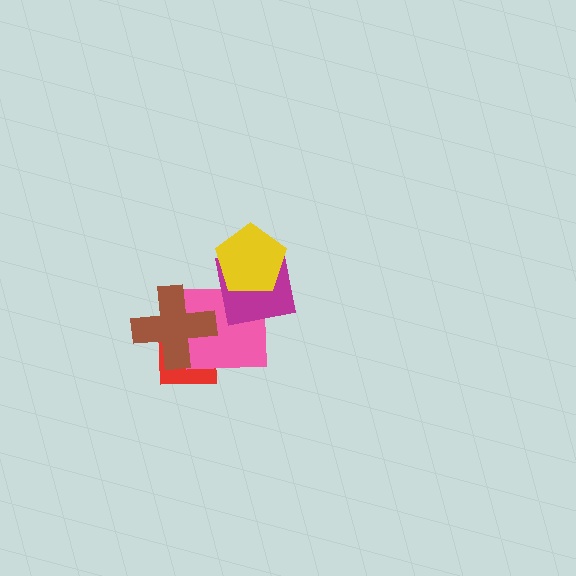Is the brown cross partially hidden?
No, no other shape covers it.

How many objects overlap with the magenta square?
2 objects overlap with the magenta square.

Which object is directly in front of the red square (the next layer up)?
The pink square is directly in front of the red square.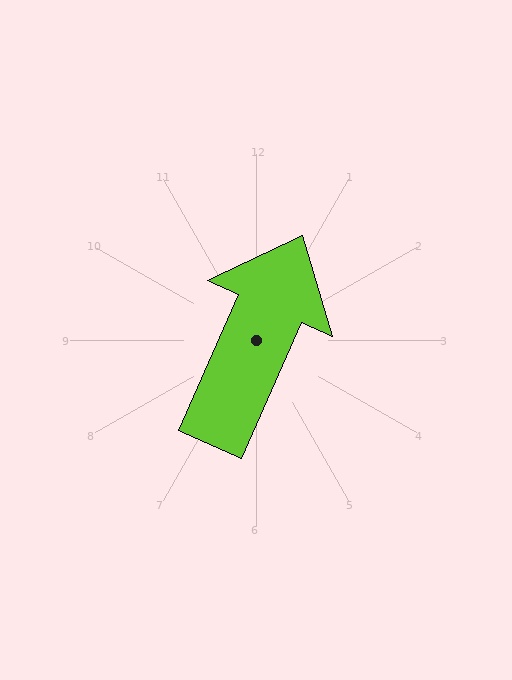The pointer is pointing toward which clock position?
Roughly 1 o'clock.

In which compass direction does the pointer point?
Northeast.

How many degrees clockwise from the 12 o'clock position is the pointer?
Approximately 24 degrees.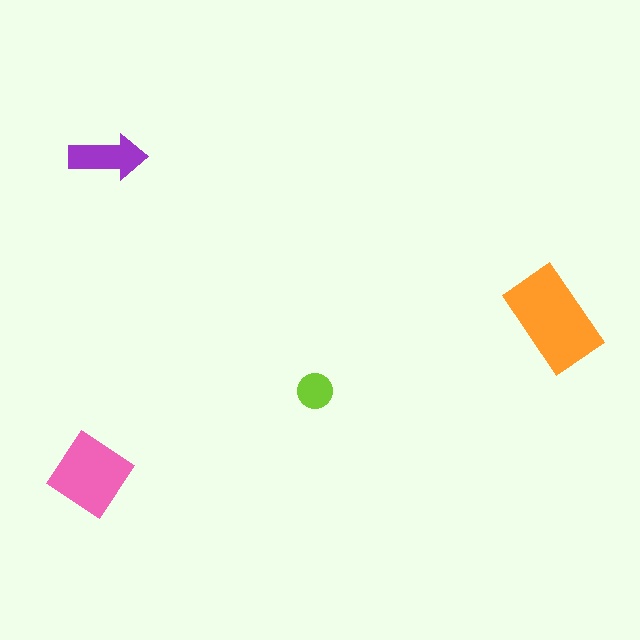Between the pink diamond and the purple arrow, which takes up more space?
The pink diamond.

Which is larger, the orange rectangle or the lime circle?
The orange rectangle.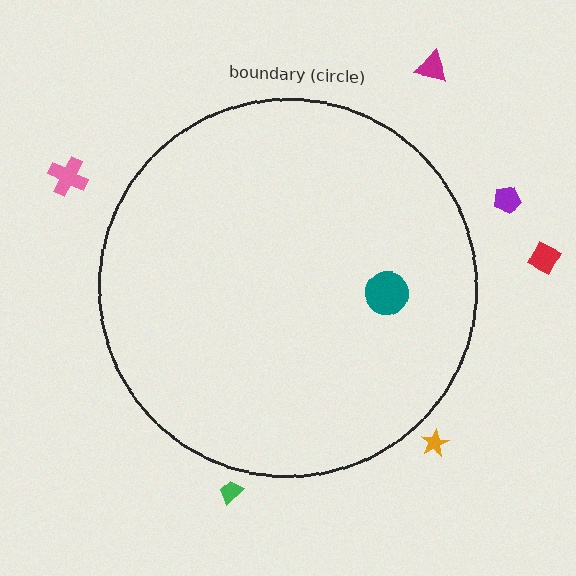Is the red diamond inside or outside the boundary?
Outside.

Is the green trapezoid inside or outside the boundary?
Outside.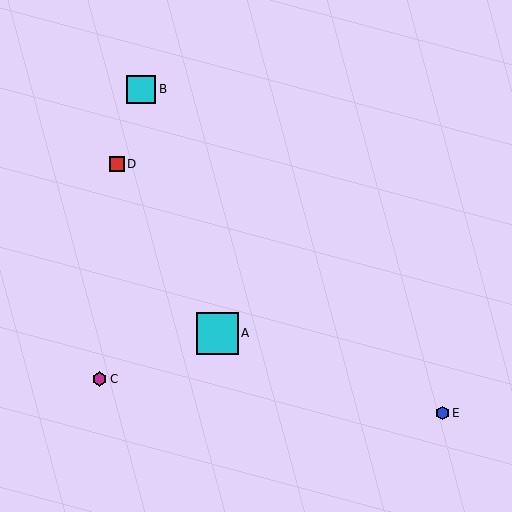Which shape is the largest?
The cyan square (labeled A) is the largest.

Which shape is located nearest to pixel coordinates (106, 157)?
The red square (labeled D) at (117, 164) is nearest to that location.